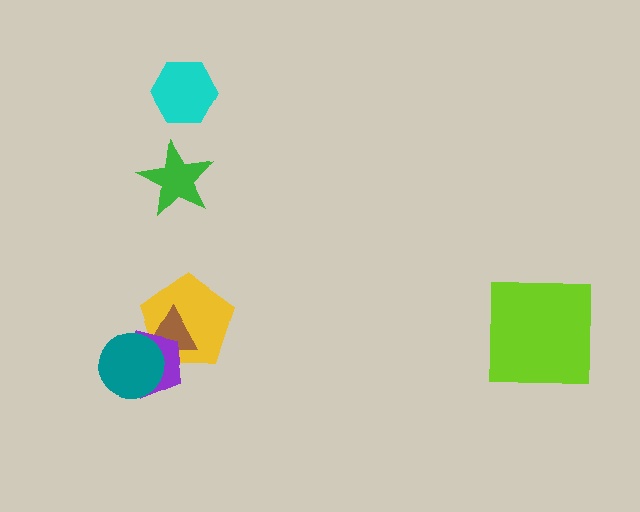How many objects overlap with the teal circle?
3 objects overlap with the teal circle.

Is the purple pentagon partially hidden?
Yes, it is partially covered by another shape.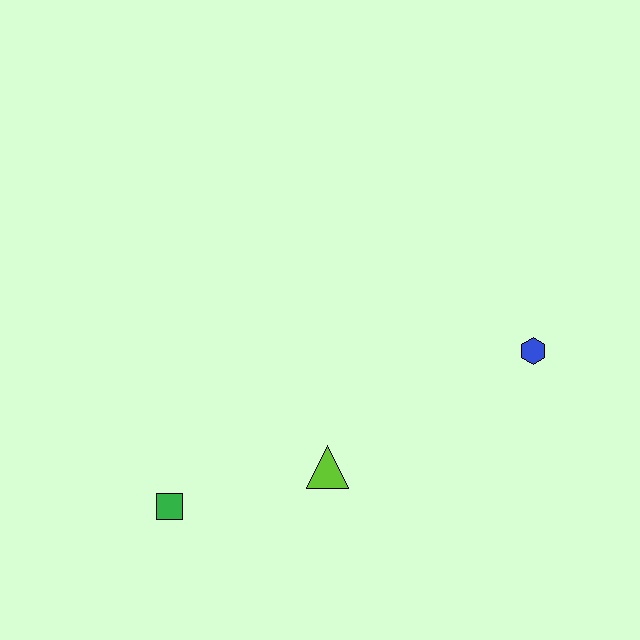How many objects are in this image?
There are 3 objects.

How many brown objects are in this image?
There are no brown objects.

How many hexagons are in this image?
There is 1 hexagon.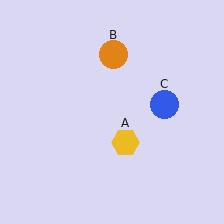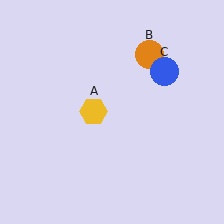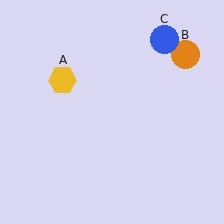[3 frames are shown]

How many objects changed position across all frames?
3 objects changed position: yellow hexagon (object A), orange circle (object B), blue circle (object C).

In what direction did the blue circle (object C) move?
The blue circle (object C) moved up.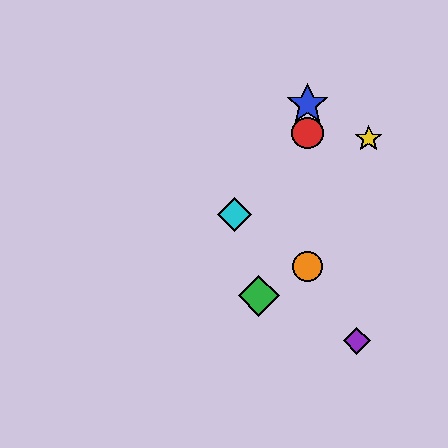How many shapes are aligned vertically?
3 shapes (the red circle, the blue star, the orange circle) are aligned vertically.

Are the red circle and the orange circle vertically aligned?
Yes, both are at x≈307.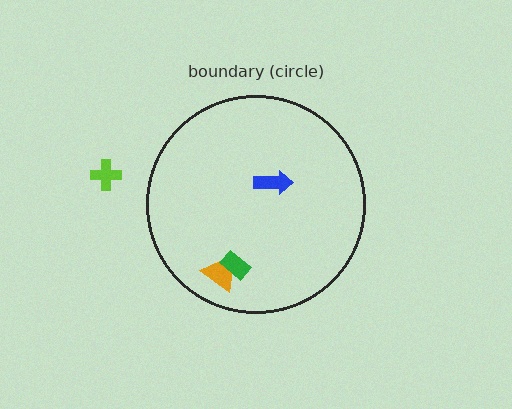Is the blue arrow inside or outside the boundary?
Inside.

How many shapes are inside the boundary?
3 inside, 1 outside.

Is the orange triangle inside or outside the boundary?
Inside.